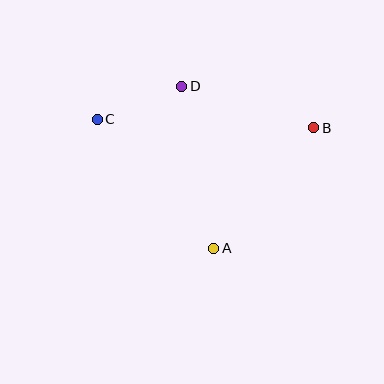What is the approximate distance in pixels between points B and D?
The distance between B and D is approximately 139 pixels.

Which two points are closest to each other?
Points C and D are closest to each other.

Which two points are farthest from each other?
Points B and C are farthest from each other.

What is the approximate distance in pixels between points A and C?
The distance between A and C is approximately 174 pixels.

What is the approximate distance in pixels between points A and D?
The distance between A and D is approximately 165 pixels.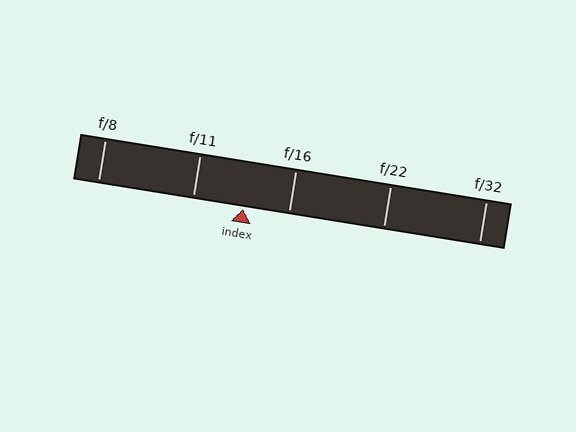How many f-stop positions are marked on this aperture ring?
There are 5 f-stop positions marked.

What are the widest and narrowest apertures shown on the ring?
The widest aperture shown is f/8 and the narrowest is f/32.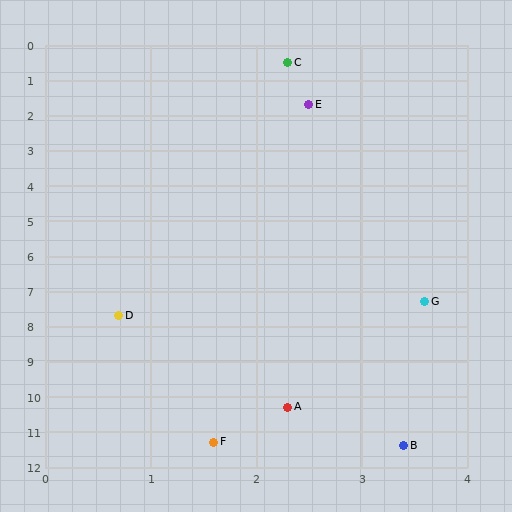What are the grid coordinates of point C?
Point C is at approximately (2.3, 0.5).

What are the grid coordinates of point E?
Point E is at approximately (2.5, 1.7).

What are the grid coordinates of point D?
Point D is at approximately (0.7, 7.7).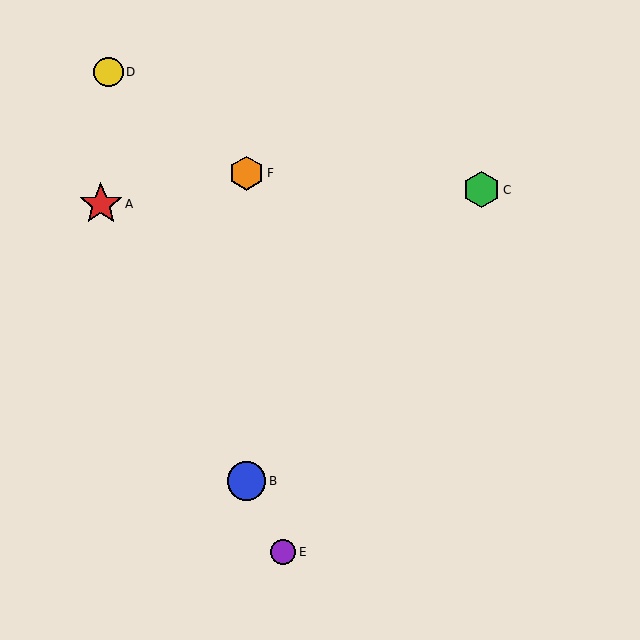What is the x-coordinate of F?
Object F is at x≈246.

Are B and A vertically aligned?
No, B is at x≈246 and A is at x≈101.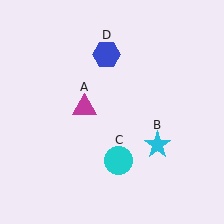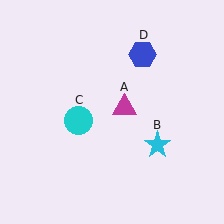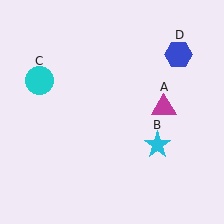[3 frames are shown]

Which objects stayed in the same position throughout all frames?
Cyan star (object B) remained stationary.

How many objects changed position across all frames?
3 objects changed position: magenta triangle (object A), cyan circle (object C), blue hexagon (object D).